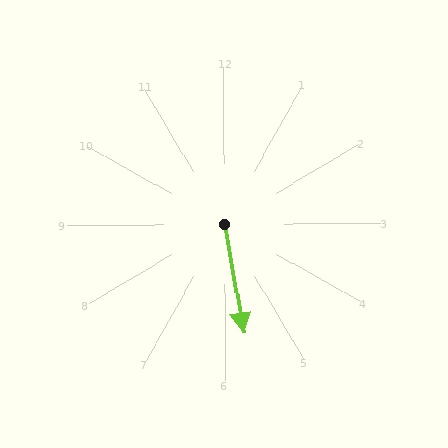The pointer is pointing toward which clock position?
Roughly 6 o'clock.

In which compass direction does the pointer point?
South.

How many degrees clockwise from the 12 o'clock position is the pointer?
Approximately 171 degrees.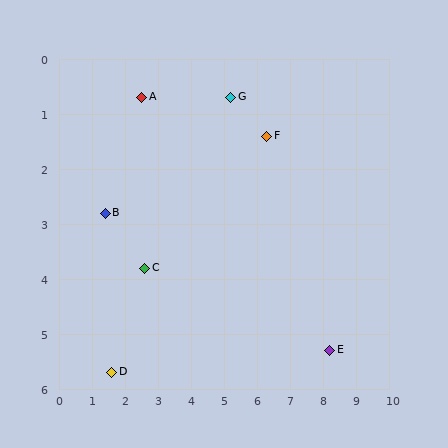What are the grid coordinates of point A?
Point A is at approximately (2.5, 0.7).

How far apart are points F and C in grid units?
Points F and C are about 4.4 grid units apart.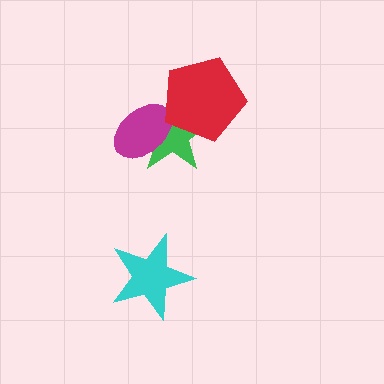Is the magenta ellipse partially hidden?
Yes, it is partially covered by another shape.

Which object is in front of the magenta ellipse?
The red pentagon is in front of the magenta ellipse.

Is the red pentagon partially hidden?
No, no other shape covers it.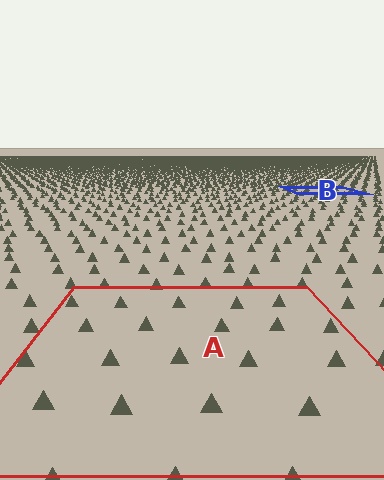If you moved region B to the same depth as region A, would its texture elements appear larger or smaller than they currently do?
They would appear larger. At a closer depth, the same texture elements are projected at a bigger on-screen size.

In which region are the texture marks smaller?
The texture marks are smaller in region B, because it is farther away.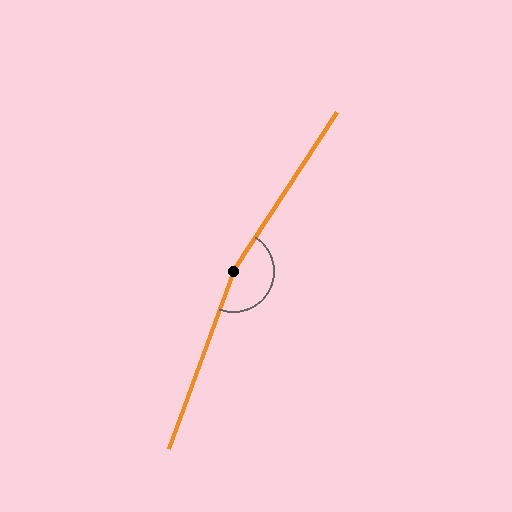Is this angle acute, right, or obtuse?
It is obtuse.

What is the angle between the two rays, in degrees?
Approximately 166 degrees.